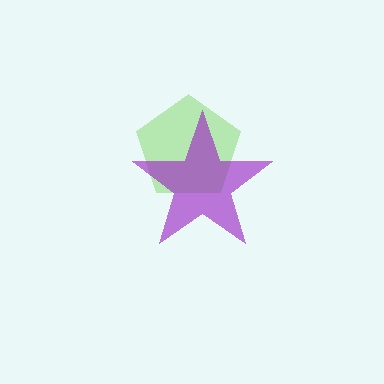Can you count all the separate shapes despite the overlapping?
Yes, there are 2 separate shapes.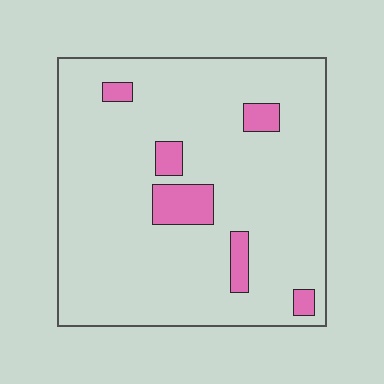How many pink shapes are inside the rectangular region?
6.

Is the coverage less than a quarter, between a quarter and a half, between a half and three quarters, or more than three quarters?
Less than a quarter.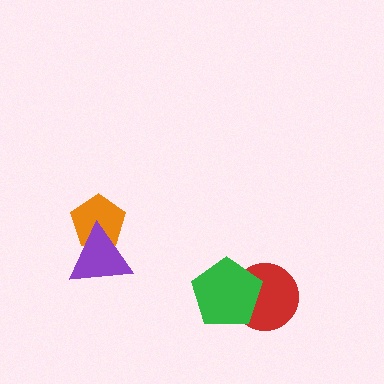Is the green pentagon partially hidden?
No, no other shape covers it.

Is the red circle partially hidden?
Yes, it is partially covered by another shape.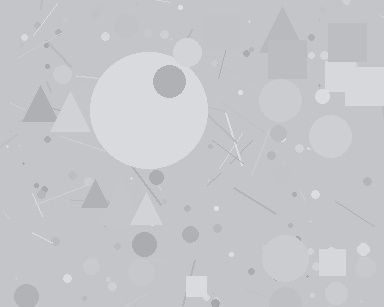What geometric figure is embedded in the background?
A circle is embedded in the background.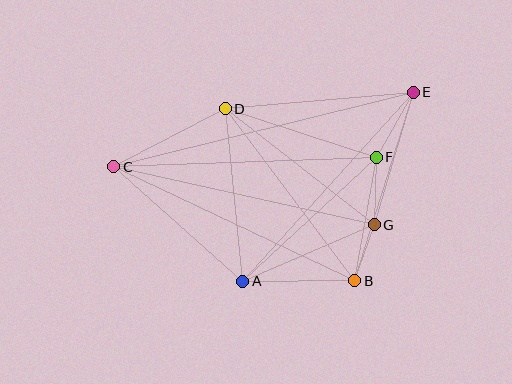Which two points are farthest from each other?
Points C and E are farthest from each other.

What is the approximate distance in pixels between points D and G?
The distance between D and G is approximately 189 pixels.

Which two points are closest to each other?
Points B and G are closest to each other.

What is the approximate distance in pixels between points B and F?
The distance between B and F is approximately 126 pixels.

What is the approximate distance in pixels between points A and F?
The distance between A and F is approximately 182 pixels.